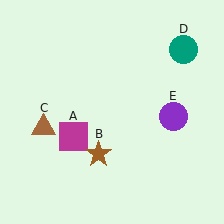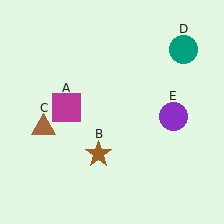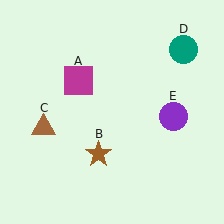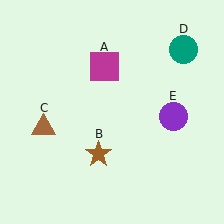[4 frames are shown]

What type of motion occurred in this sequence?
The magenta square (object A) rotated clockwise around the center of the scene.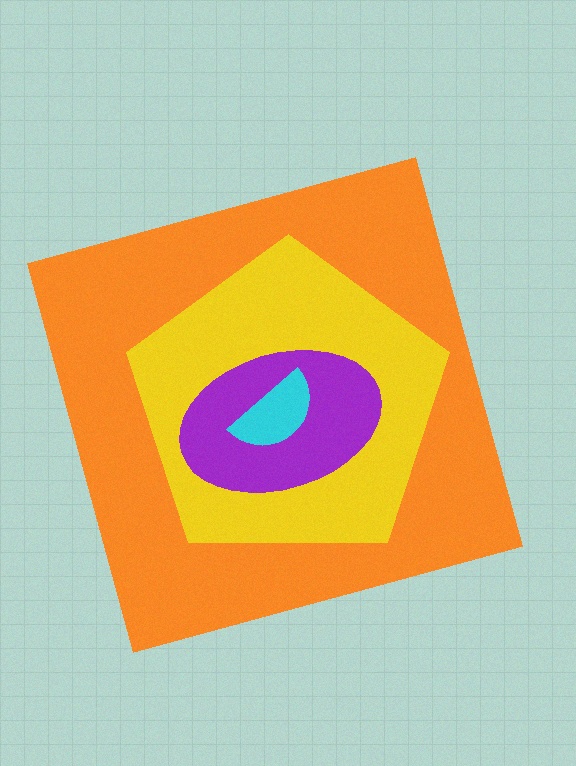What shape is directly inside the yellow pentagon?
The purple ellipse.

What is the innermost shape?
The cyan semicircle.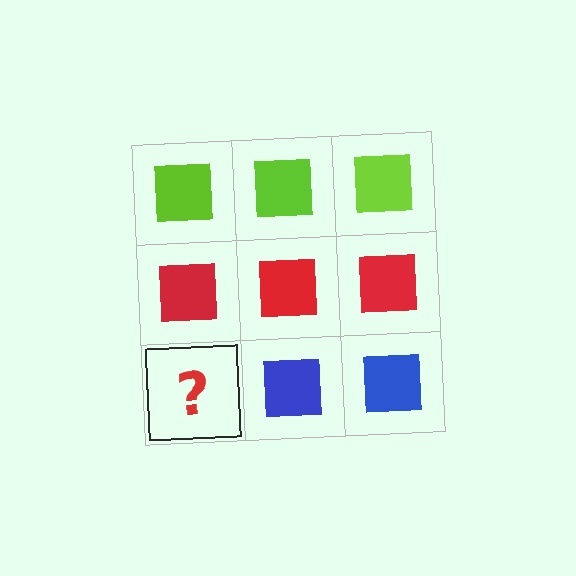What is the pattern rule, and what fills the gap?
The rule is that each row has a consistent color. The gap should be filled with a blue square.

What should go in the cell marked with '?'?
The missing cell should contain a blue square.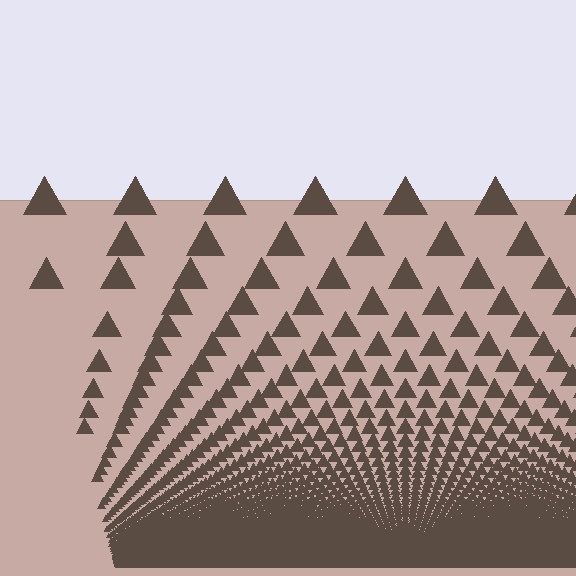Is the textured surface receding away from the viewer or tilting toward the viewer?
The surface appears to tilt toward the viewer. Texture elements get larger and sparser toward the top.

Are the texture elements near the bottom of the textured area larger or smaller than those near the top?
Smaller. The gradient is inverted — elements near the bottom are smaller and denser.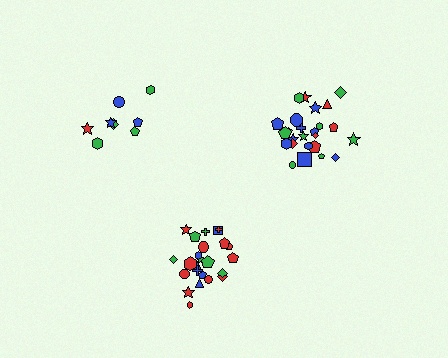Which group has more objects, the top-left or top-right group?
The top-right group.